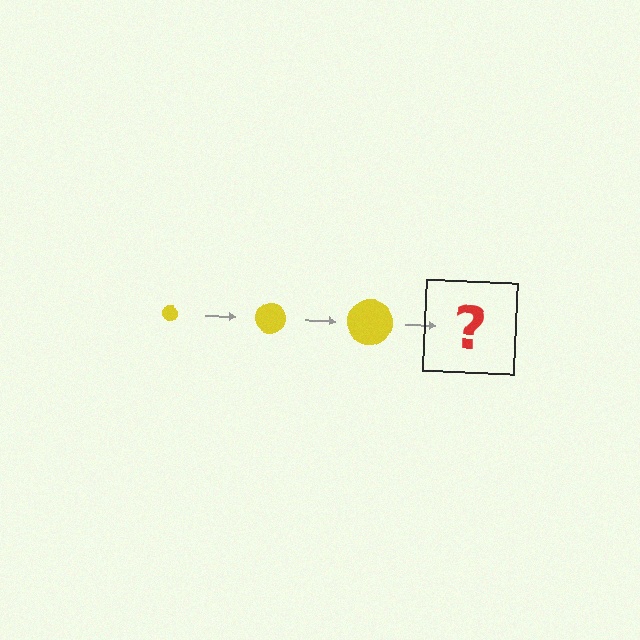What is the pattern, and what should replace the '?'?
The pattern is that the circle gets progressively larger each step. The '?' should be a yellow circle, larger than the previous one.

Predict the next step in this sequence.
The next step is a yellow circle, larger than the previous one.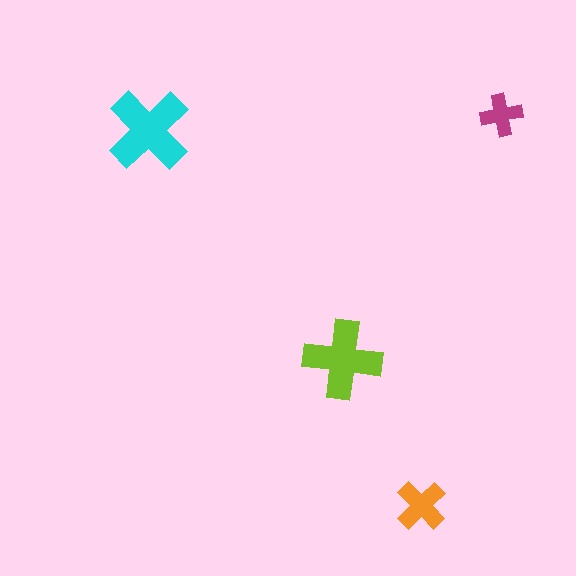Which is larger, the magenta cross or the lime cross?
The lime one.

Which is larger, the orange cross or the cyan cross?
The cyan one.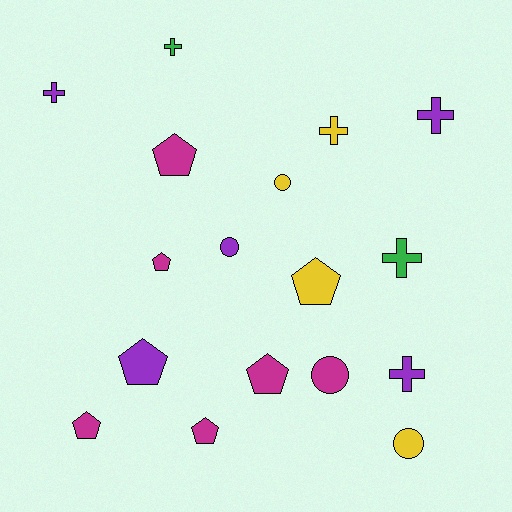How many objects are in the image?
There are 17 objects.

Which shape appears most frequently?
Pentagon, with 7 objects.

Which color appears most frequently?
Magenta, with 6 objects.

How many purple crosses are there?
There are 3 purple crosses.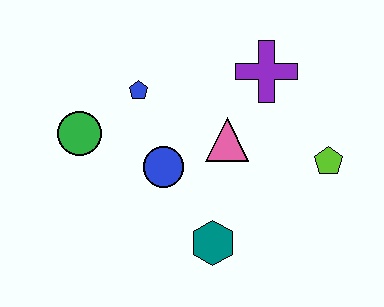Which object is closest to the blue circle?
The pink triangle is closest to the blue circle.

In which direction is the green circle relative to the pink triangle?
The green circle is to the left of the pink triangle.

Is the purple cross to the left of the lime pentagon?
Yes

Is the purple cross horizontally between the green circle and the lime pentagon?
Yes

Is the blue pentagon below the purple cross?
Yes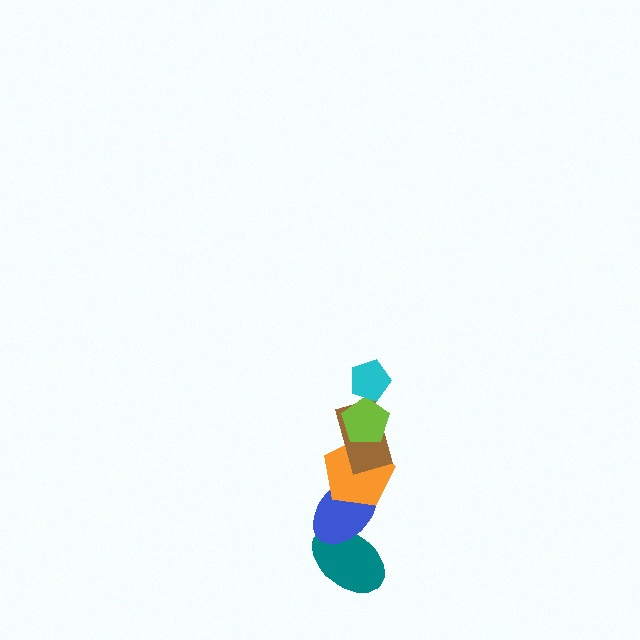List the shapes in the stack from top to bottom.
From top to bottom: the cyan pentagon, the lime pentagon, the brown rectangle, the orange pentagon, the blue ellipse, the teal ellipse.